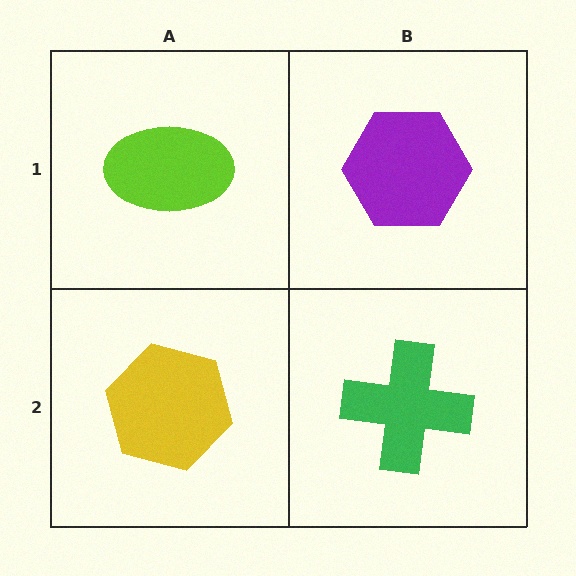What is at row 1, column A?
A lime ellipse.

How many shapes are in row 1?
2 shapes.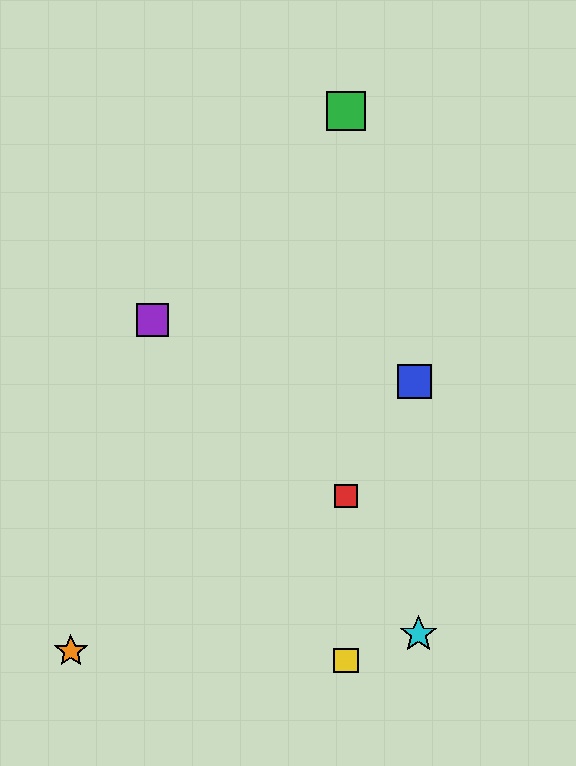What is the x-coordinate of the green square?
The green square is at x≈346.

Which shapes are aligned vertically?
The red square, the green square, the yellow square are aligned vertically.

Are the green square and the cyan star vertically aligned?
No, the green square is at x≈346 and the cyan star is at x≈418.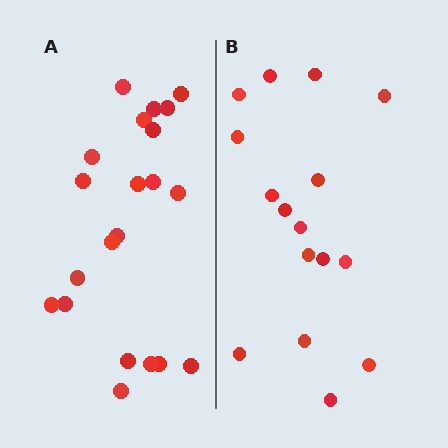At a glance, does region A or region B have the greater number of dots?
Region A (the left region) has more dots.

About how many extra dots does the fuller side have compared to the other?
Region A has about 5 more dots than region B.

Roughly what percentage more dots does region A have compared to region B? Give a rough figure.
About 30% more.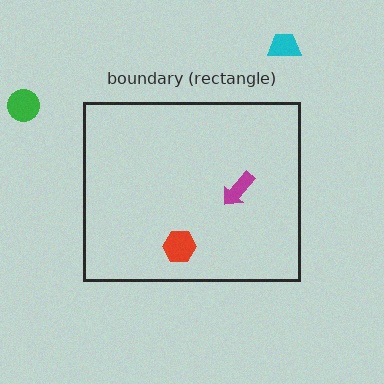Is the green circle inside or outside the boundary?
Outside.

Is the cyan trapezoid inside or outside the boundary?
Outside.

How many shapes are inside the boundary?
2 inside, 2 outside.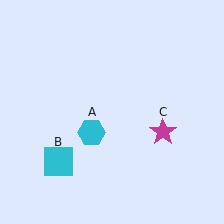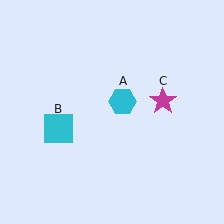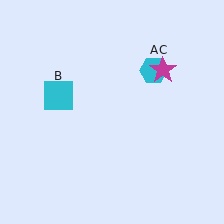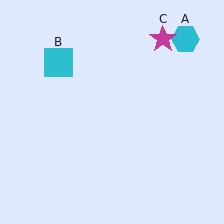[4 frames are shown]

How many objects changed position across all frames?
3 objects changed position: cyan hexagon (object A), cyan square (object B), magenta star (object C).